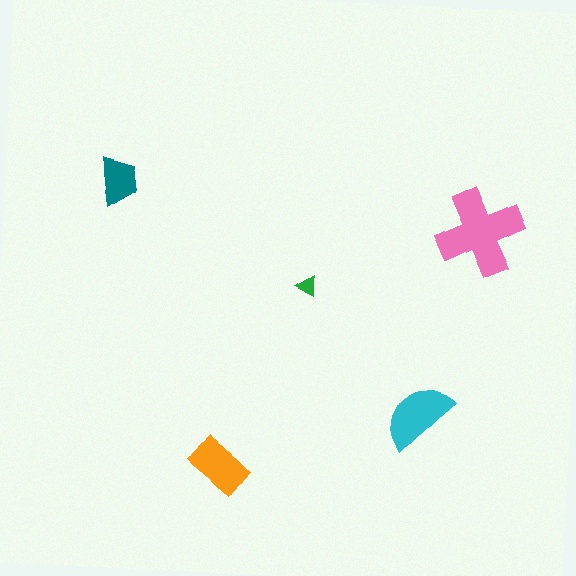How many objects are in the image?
There are 5 objects in the image.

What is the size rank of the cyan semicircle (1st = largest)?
2nd.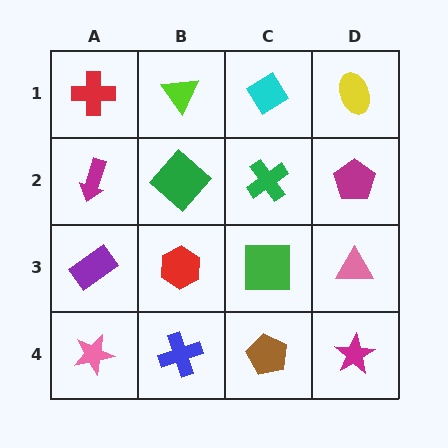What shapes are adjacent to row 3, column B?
A green diamond (row 2, column B), a blue cross (row 4, column B), a purple rectangle (row 3, column A), a green square (row 3, column C).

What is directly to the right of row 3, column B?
A green square.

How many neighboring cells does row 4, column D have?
2.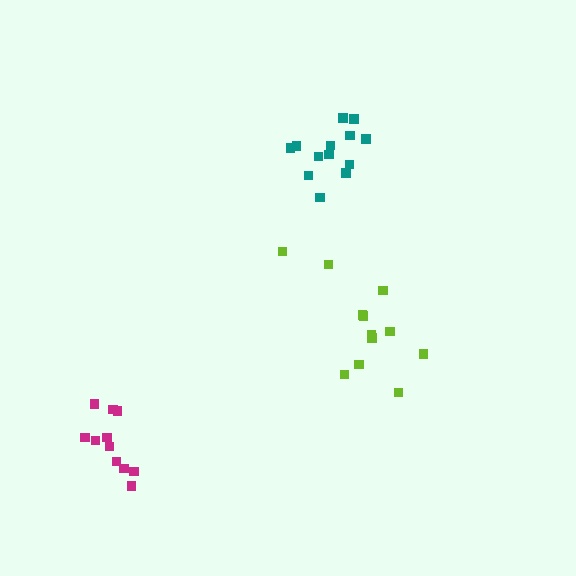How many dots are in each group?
Group 1: 12 dots, Group 2: 13 dots, Group 3: 11 dots (36 total).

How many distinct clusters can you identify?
There are 3 distinct clusters.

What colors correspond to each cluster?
The clusters are colored: lime, teal, magenta.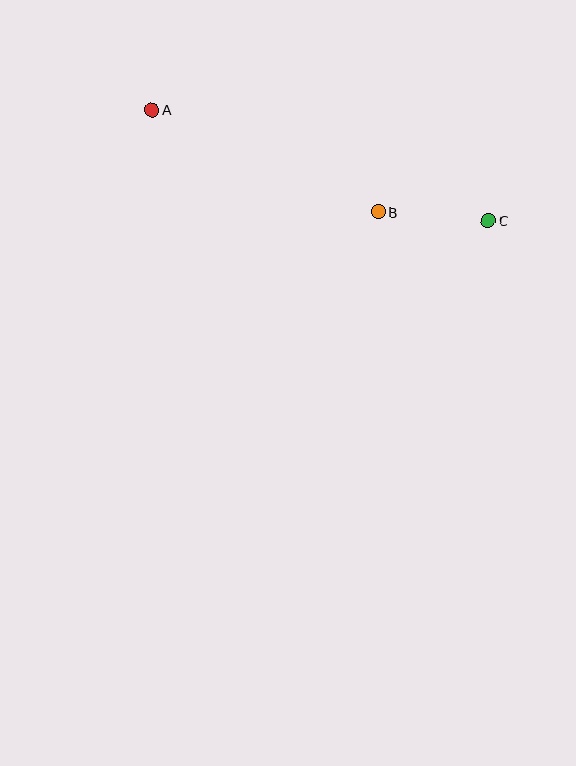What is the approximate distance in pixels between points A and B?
The distance between A and B is approximately 248 pixels.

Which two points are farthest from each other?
Points A and C are farthest from each other.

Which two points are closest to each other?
Points B and C are closest to each other.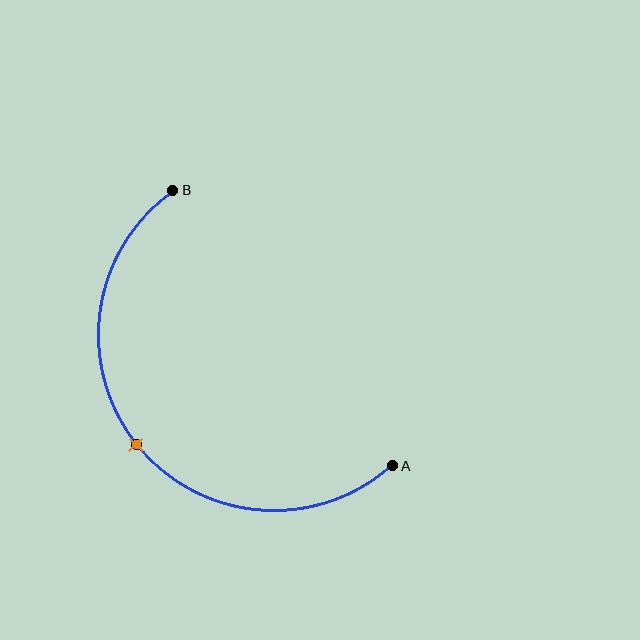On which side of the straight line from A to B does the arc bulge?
The arc bulges below and to the left of the straight line connecting A and B.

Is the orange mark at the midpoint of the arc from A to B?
Yes. The orange mark lies on the arc at equal arc-length from both A and B — it is the arc midpoint.